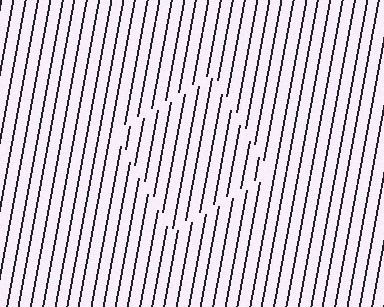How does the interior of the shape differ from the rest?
The interior of the shape contains the same grating, shifted by half a period — the contour is defined by the phase discontinuity where line-ends from the inner and outer gratings abut.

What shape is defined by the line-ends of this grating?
An illusory square. The interior of the shape contains the same grating, shifted by half a period — the contour is defined by the phase discontinuity where line-ends from the inner and outer gratings abut.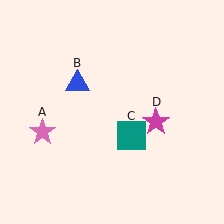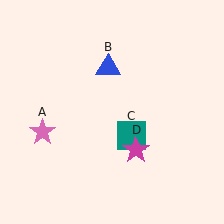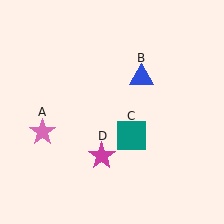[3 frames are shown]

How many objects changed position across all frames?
2 objects changed position: blue triangle (object B), magenta star (object D).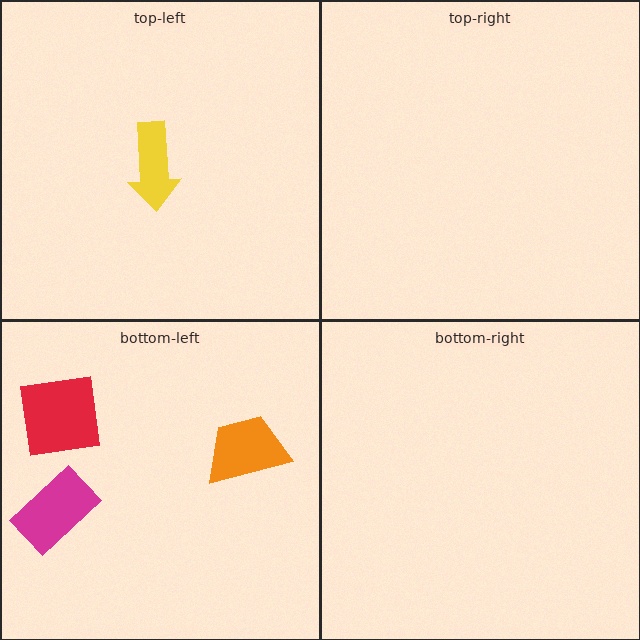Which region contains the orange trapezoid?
The bottom-left region.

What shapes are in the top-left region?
The yellow arrow.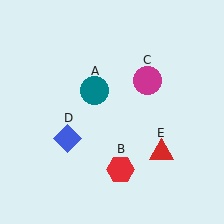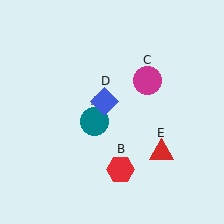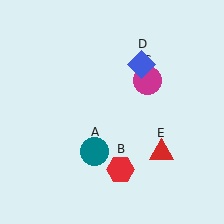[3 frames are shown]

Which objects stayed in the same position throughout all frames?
Red hexagon (object B) and magenta circle (object C) and red triangle (object E) remained stationary.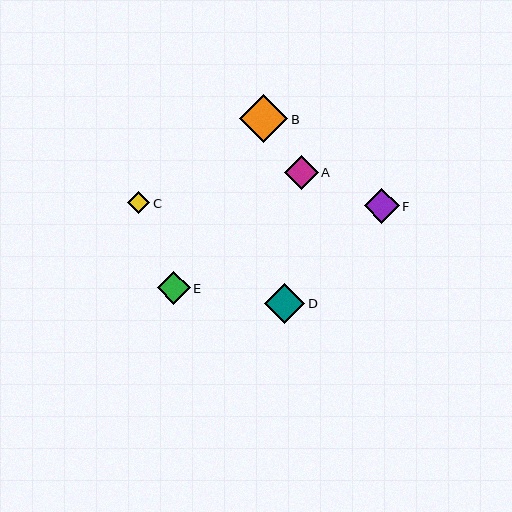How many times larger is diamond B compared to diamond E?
Diamond B is approximately 1.5 times the size of diamond E.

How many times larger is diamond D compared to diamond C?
Diamond D is approximately 1.8 times the size of diamond C.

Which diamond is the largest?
Diamond B is the largest with a size of approximately 48 pixels.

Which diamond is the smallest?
Diamond C is the smallest with a size of approximately 22 pixels.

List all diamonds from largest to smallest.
From largest to smallest: B, D, F, A, E, C.